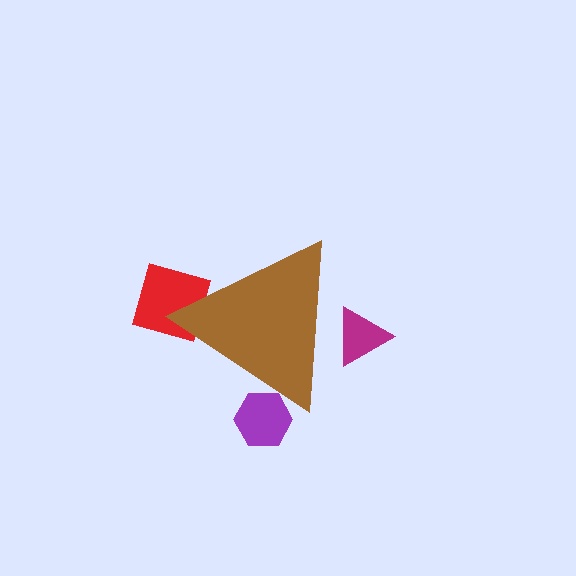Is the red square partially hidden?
Yes, the red square is partially hidden behind the brown triangle.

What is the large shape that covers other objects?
A brown triangle.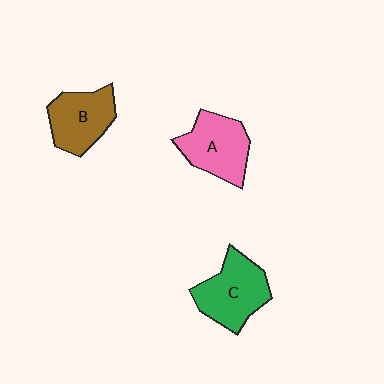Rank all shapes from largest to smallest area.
From largest to smallest: C (green), A (pink), B (brown).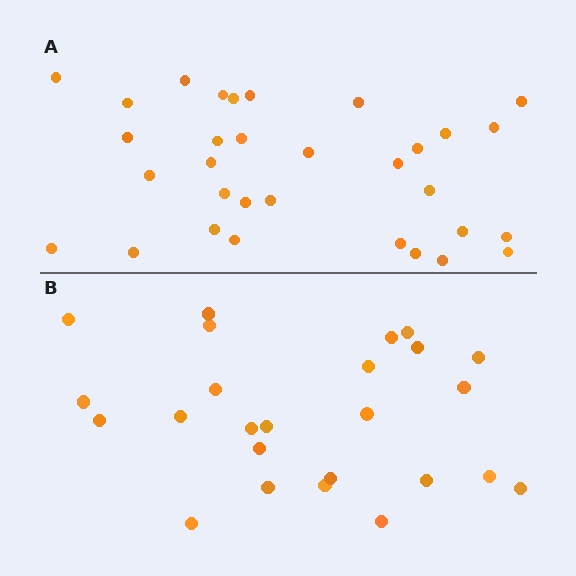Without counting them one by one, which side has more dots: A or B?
Region A (the top region) has more dots.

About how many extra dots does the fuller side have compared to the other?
Region A has roughly 8 or so more dots than region B.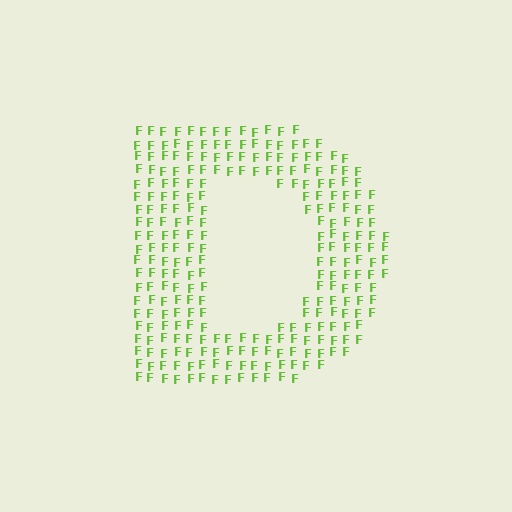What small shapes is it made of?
It is made of small letter F's.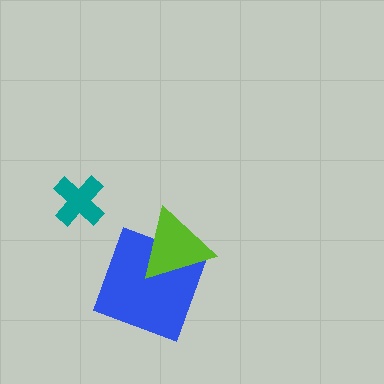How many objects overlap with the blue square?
1 object overlaps with the blue square.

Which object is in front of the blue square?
The lime triangle is in front of the blue square.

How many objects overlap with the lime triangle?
1 object overlaps with the lime triangle.